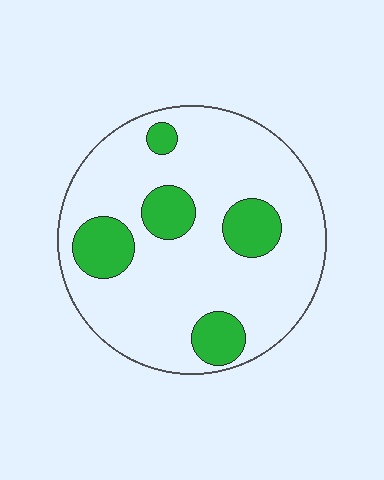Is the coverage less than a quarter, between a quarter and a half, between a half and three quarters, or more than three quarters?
Less than a quarter.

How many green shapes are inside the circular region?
5.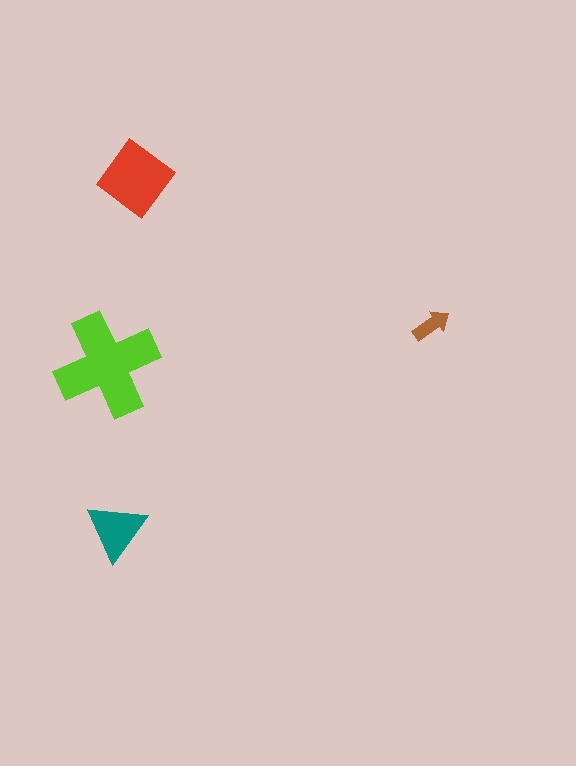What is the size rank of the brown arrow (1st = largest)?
4th.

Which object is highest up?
The red diamond is topmost.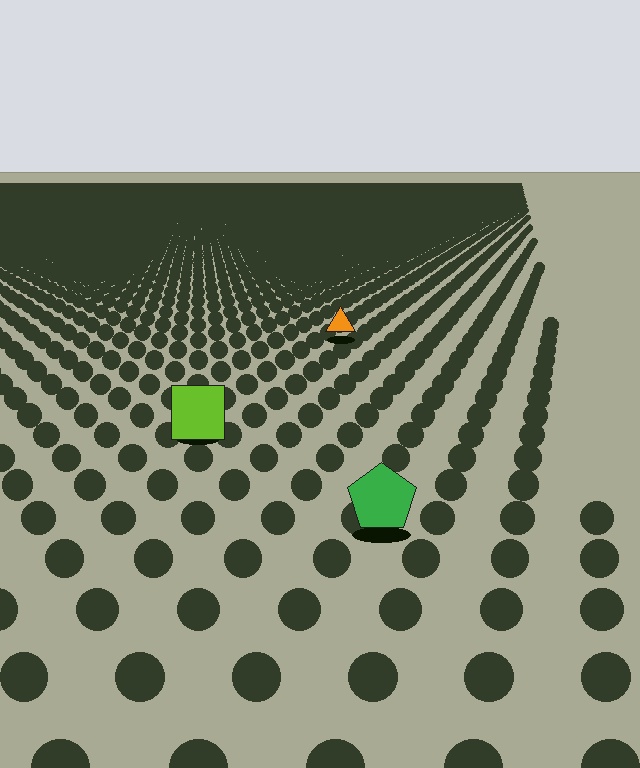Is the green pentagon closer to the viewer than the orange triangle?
Yes. The green pentagon is closer — you can tell from the texture gradient: the ground texture is coarser near it.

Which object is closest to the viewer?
The green pentagon is closest. The texture marks near it are larger and more spread out.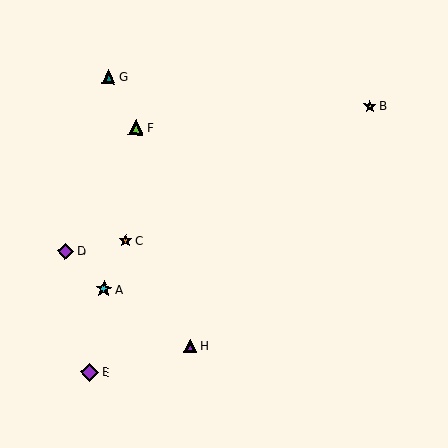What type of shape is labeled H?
Shape H is a purple triangle.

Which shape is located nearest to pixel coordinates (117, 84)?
The teal triangle (labeled G) at (109, 77) is nearest to that location.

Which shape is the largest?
The purple diamond (labeled E) is the largest.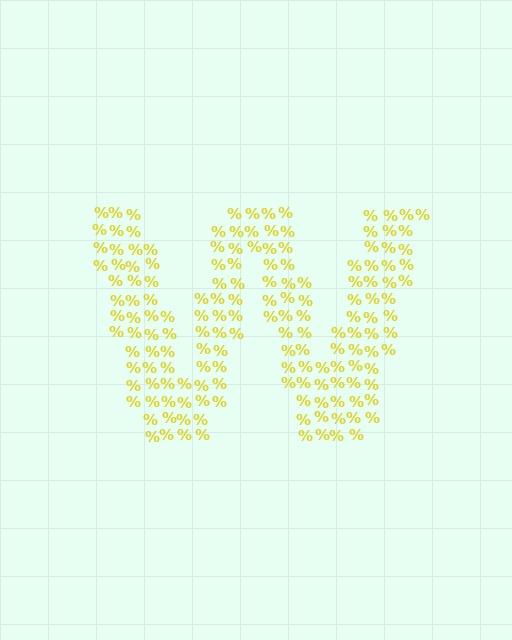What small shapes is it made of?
It is made of small percent signs.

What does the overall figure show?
The overall figure shows the letter W.